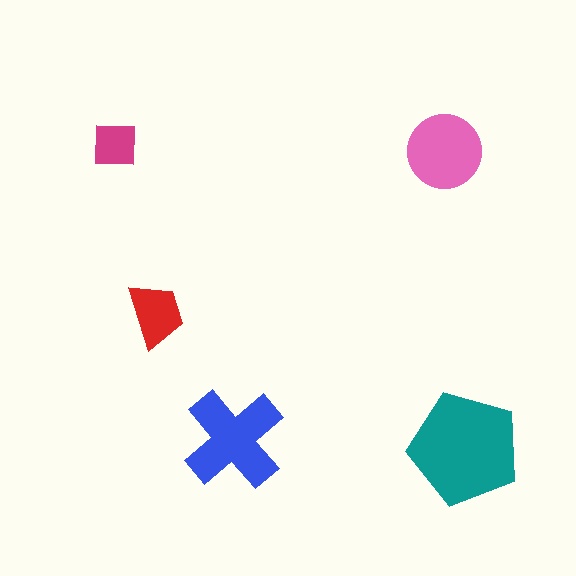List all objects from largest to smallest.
The teal pentagon, the blue cross, the pink circle, the red trapezoid, the magenta square.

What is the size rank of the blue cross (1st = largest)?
2nd.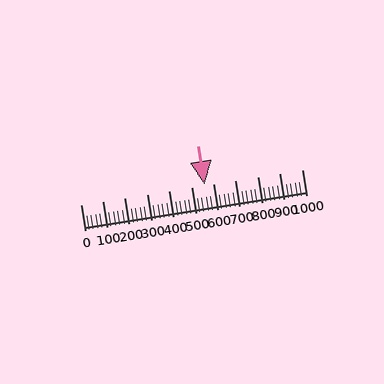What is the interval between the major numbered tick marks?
The major tick marks are spaced 100 units apart.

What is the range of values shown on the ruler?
The ruler shows values from 0 to 1000.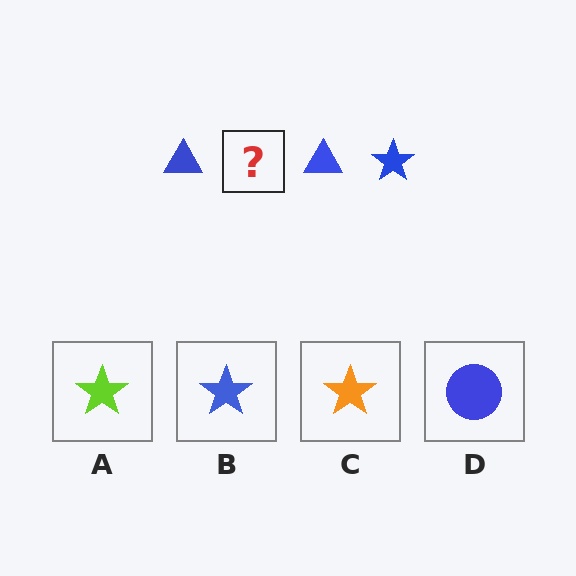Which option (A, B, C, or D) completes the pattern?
B.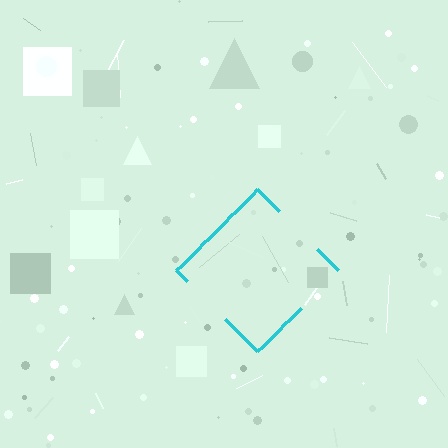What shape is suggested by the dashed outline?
The dashed outline suggests a diamond.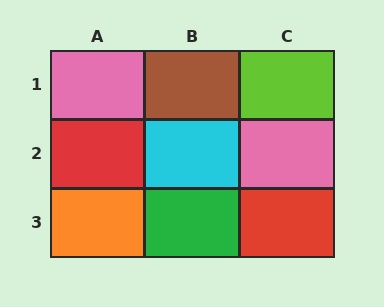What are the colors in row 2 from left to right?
Red, cyan, pink.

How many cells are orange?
1 cell is orange.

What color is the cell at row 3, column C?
Red.